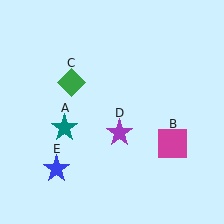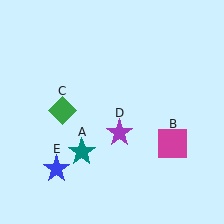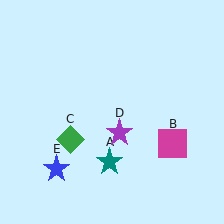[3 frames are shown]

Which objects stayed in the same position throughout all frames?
Magenta square (object B) and purple star (object D) and blue star (object E) remained stationary.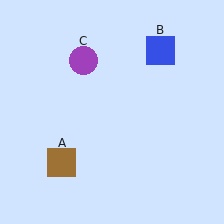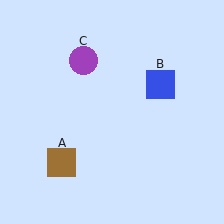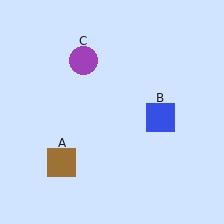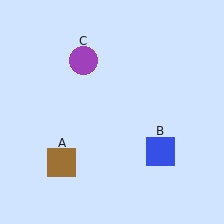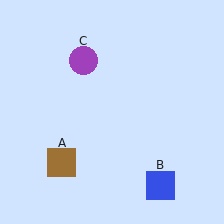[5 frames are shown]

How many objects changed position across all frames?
1 object changed position: blue square (object B).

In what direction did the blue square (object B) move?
The blue square (object B) moved down.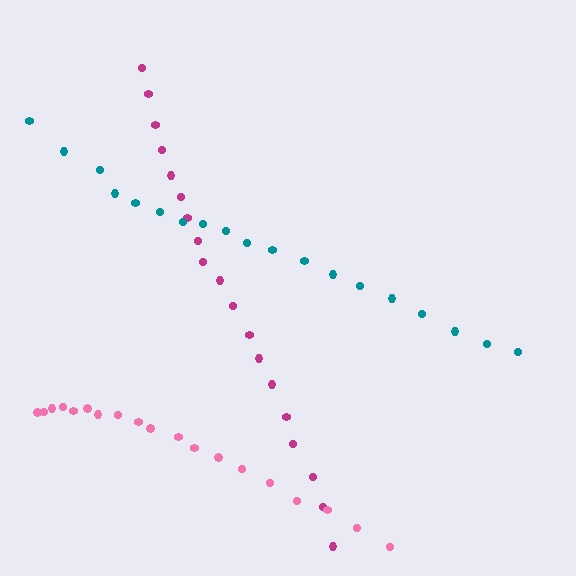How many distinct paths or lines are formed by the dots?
There are 3 distinct paths.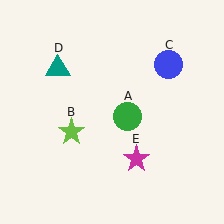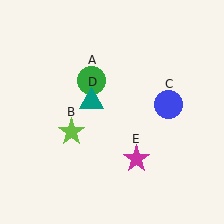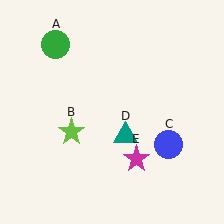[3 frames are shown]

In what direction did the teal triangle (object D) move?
The teal triangle (object D) moved down and to the right.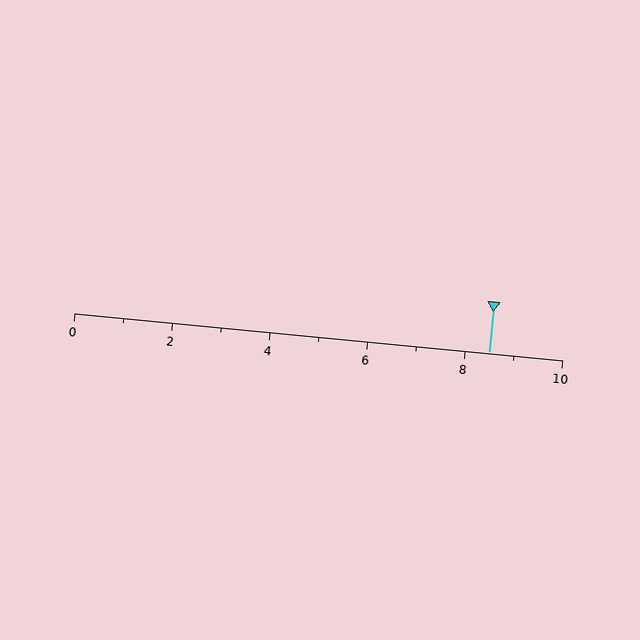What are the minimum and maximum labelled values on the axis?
The axis runs from 0 to 10.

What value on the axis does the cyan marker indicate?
The marker indicates approximately 8.5.